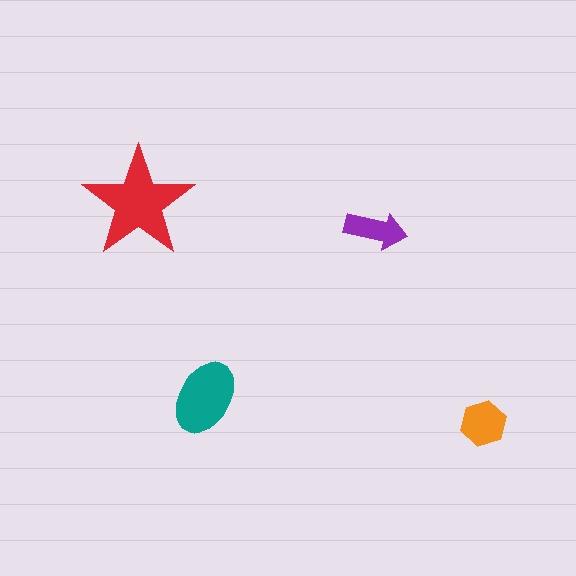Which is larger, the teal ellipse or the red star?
The red star.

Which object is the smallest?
The purple arrow.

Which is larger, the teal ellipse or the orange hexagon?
The teal ellipse.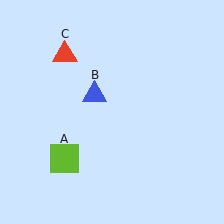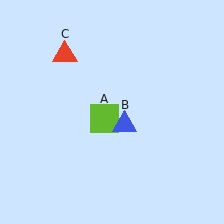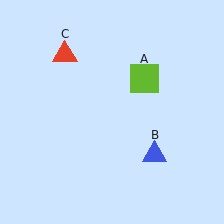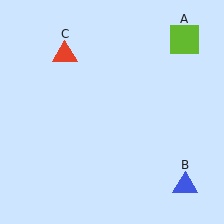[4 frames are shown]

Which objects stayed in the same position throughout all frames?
Red triangle (object C) remained stationary.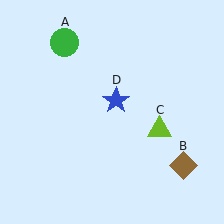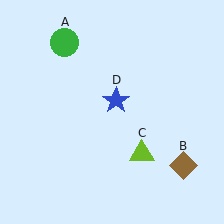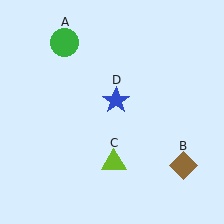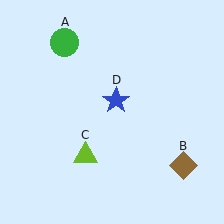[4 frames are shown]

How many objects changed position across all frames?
1 object changed position: lime triangle (object C).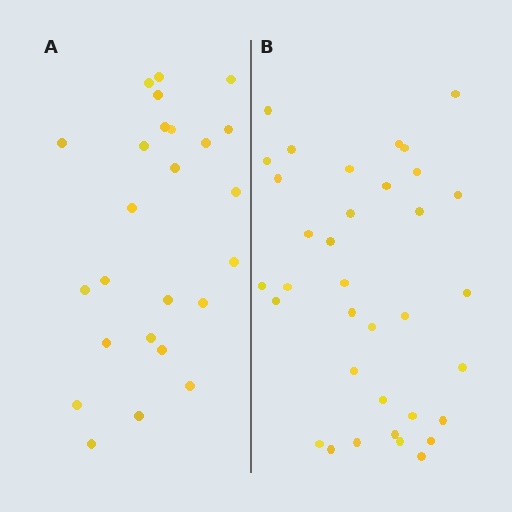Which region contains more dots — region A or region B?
Region B (the right region) has more dots.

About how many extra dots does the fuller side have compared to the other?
Region B has roughly 10 or so more dots than region A.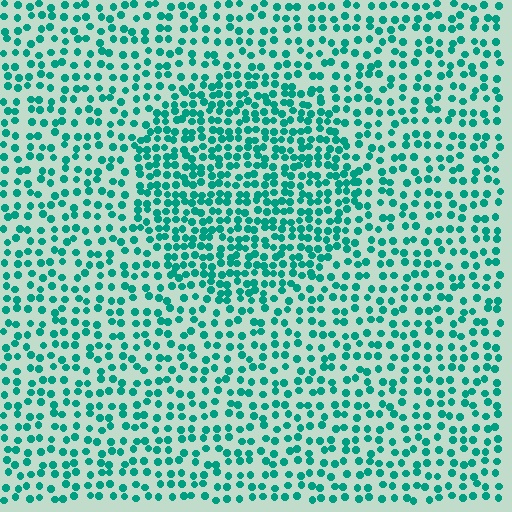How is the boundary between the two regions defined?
The boundary is defined by a change in element density (approximately 1.7x ratio). All elements are the same color, size, and shape.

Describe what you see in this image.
The image contains small teal elements arranged at two different densities. A circle-shaped region is visible where the elements are more densely packed than the surrounding area.